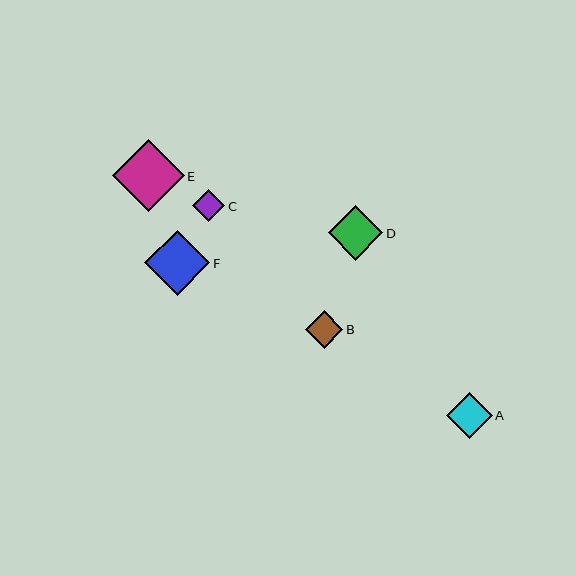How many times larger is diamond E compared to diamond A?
Diamond E is approximately 1.6 times the size of diamond A.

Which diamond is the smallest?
Diamond C is the smallest with a size of approximately 33 pixels.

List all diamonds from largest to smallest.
From largest to smallest: E, F, D, A, B, C.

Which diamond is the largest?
Diamond E is the largest with a size of approximately 72 pixels.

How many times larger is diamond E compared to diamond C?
Diamond E is approximately 2.2 times the size of diamond C.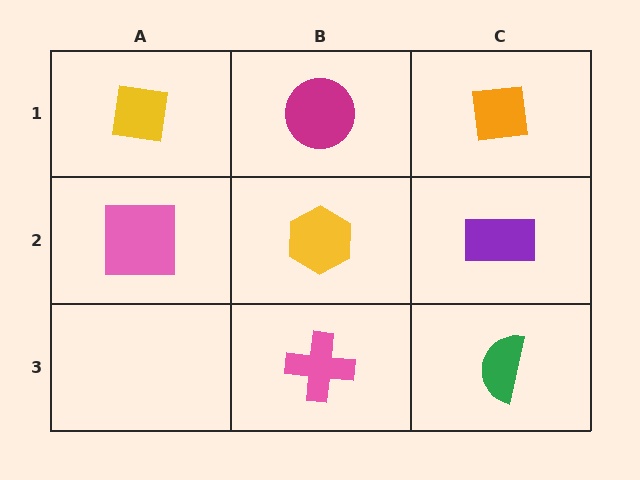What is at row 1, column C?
An orange square.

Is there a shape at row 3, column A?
No, that cell is empty.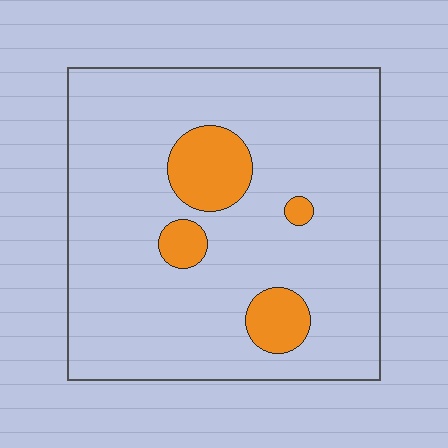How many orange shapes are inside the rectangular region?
4.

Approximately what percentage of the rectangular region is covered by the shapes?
Approximately 10%.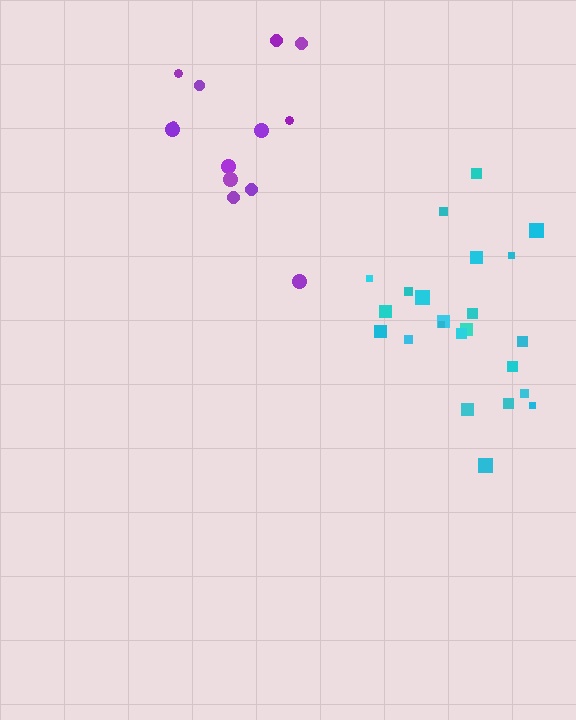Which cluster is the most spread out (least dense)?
Cyan.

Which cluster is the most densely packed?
Purple.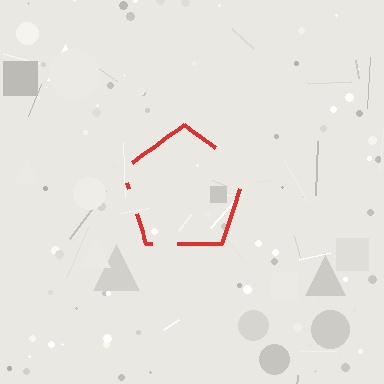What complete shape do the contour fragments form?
The contour fragments form a pentagon.